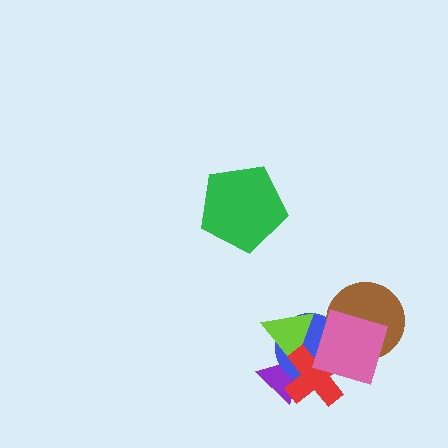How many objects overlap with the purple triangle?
3 objects overlap with the purple triangle.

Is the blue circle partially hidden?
Yes, it is partially covered by another shape.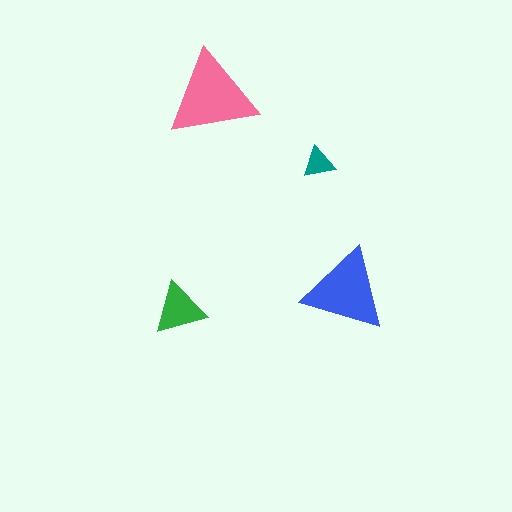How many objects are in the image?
There are 4 objects in the image.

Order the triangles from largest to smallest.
the pink one, the blue one, the green one, the teal one.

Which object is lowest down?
The green triangle is bottommost.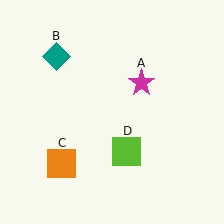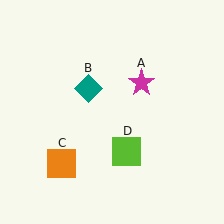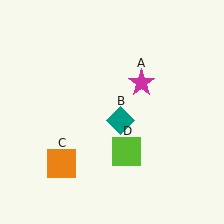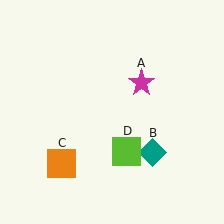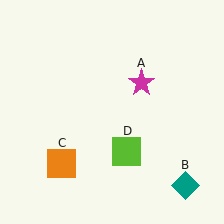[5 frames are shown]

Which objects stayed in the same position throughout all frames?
Magenta star (object A) and orange square (object C) and lime square (object D) remained stationary.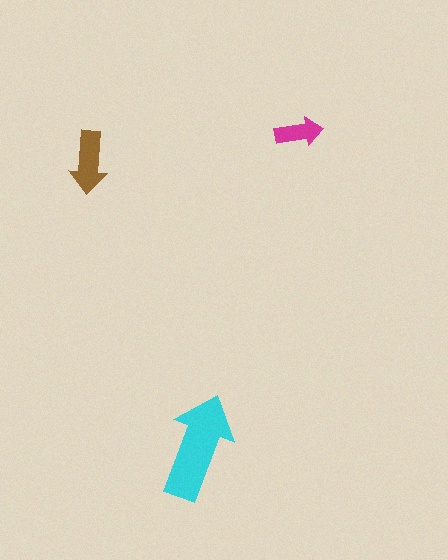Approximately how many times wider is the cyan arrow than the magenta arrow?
About 2 times wider.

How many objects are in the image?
There are 3 objects in the image.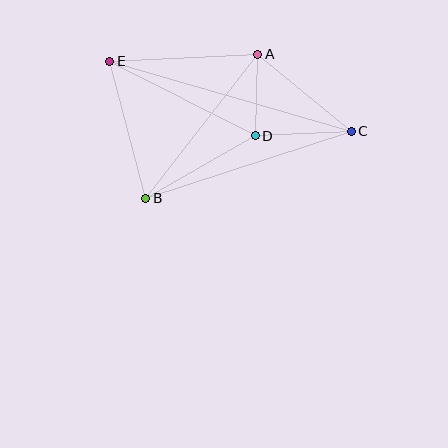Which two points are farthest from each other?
Points C and E are farthest from each other.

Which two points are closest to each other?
Points A and D are closest to each other.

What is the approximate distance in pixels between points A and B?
The distance between A and B is approximately 183 pixels.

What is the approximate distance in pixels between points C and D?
The distance between C and D is approximately 96 pixels.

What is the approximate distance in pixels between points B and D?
The distance between B and D is approximately 126 pixels.